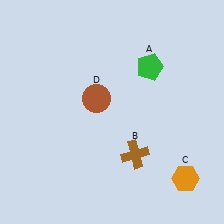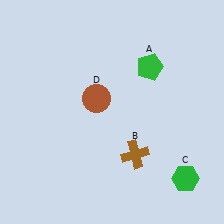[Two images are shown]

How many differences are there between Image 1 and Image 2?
There is 1 difference between the two images.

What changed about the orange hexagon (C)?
In Image 1, C is orange. In Image 2, it changed to green.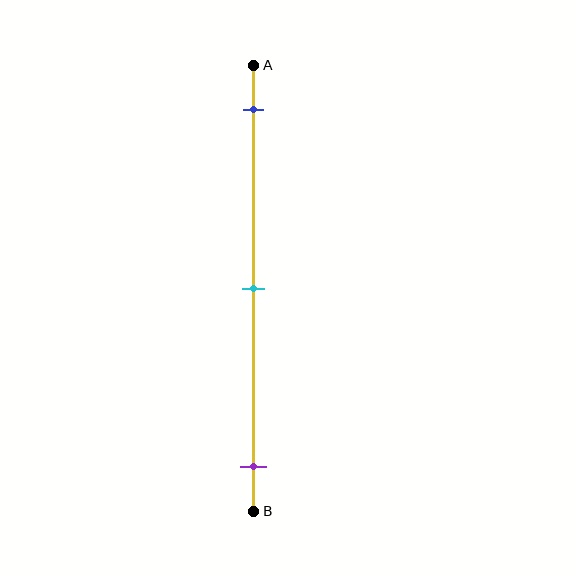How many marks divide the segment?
There are 3 marks dividing the segment.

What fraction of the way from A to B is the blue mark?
The blue mark is approximately 10% (0.1) of the way from A to B.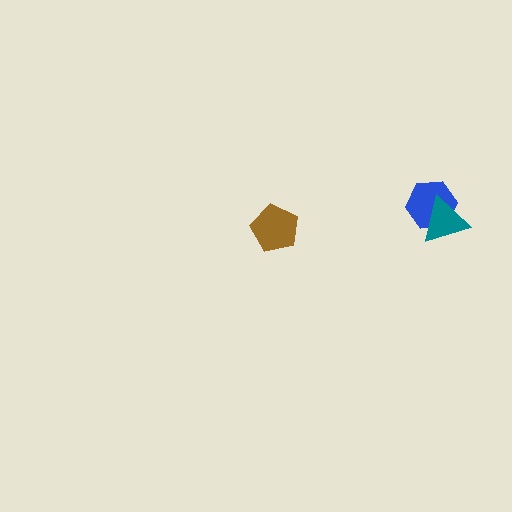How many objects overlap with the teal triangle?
1 object overlaps with the teal triangle.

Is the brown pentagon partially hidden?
No, no other shape covers it.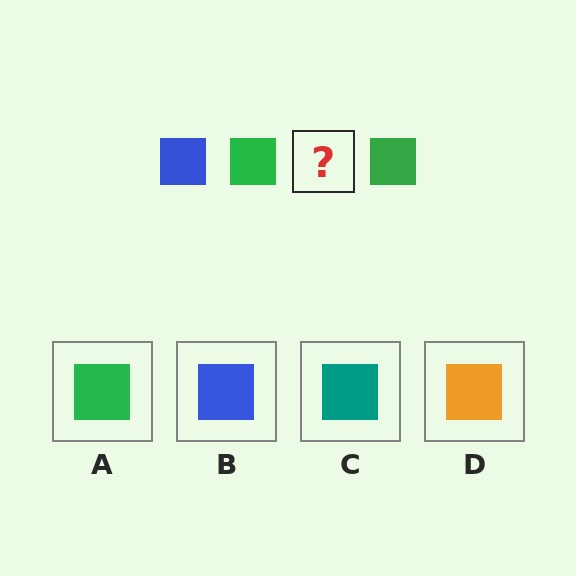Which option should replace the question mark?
Option B.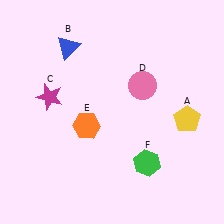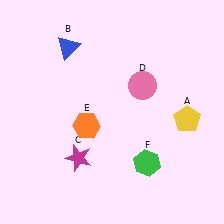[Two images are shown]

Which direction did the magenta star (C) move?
The magenta star (C) moved down.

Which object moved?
The magenta star (C) moved down.